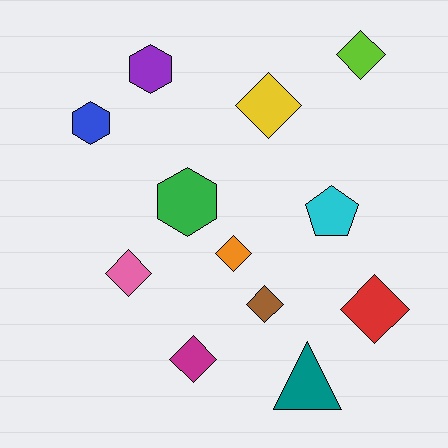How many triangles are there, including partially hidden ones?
There is 1 triangle.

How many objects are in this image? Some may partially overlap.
There are 12 objects.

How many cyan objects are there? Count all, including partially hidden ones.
There is 1 cyan object.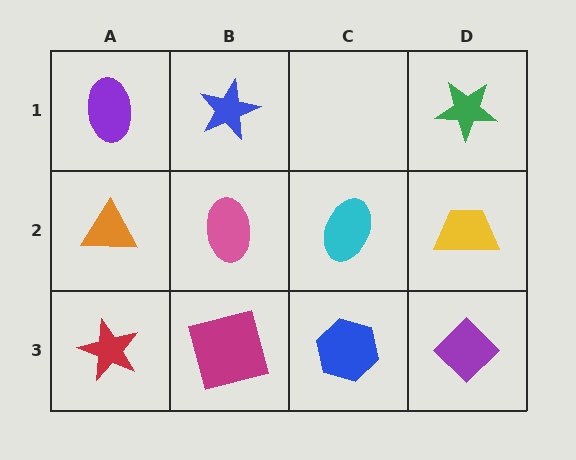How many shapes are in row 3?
4 shapes.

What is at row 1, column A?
A purple ellipse.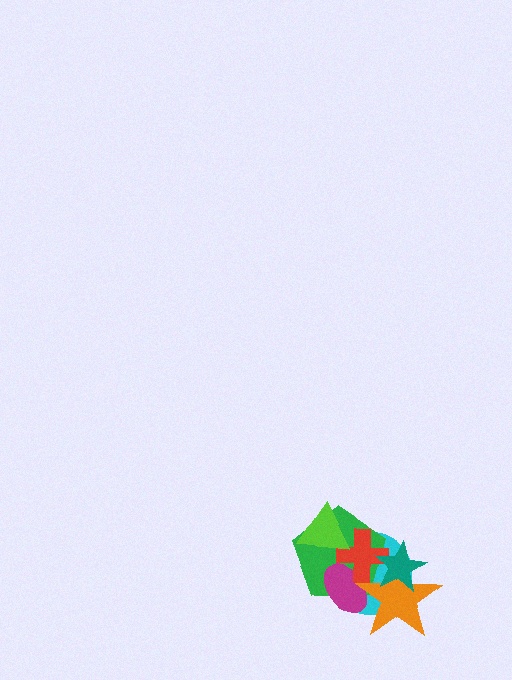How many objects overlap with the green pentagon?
6 objects overlap with the green pentagon.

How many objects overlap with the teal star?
4 objects overlap with the teal star.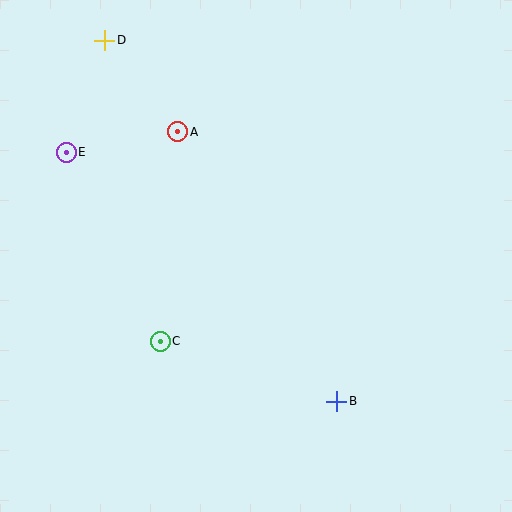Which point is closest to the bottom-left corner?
Point C is closest to the bottom-left corner.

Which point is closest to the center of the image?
Point C at (160, 341) is closest to the center.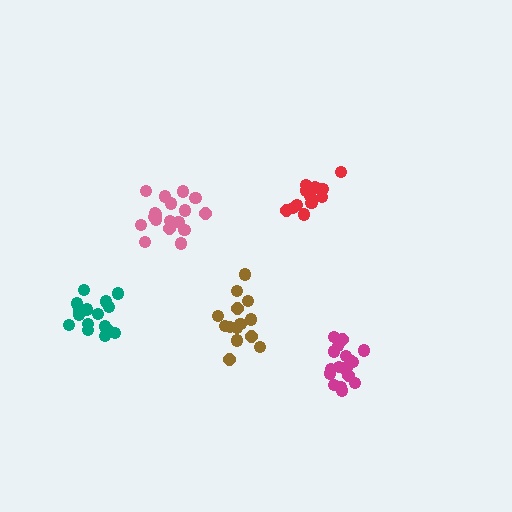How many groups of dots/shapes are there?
There are 5 groups.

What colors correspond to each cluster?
The clusters are colored: teal, red, pink, magenta, brown.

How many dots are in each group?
Group 1: 16 dots, Group 2: 14 dots, Group 3: 18 dots, Group 4: 18 dots, Group 5: 14 dots (80 total).